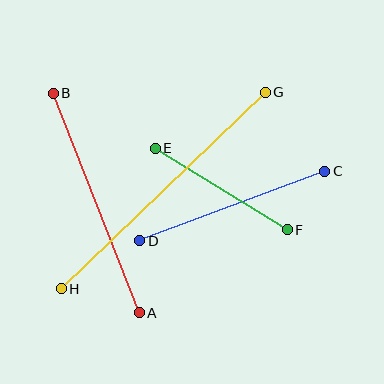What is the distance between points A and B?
The distance is approximately 236 pixels.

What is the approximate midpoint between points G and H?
The midpoint is at approximately (163, 191) pixels.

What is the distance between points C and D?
The distance is approximately 198 pixels.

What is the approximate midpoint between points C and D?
The midpoint is at approximately (232, 206) pixels.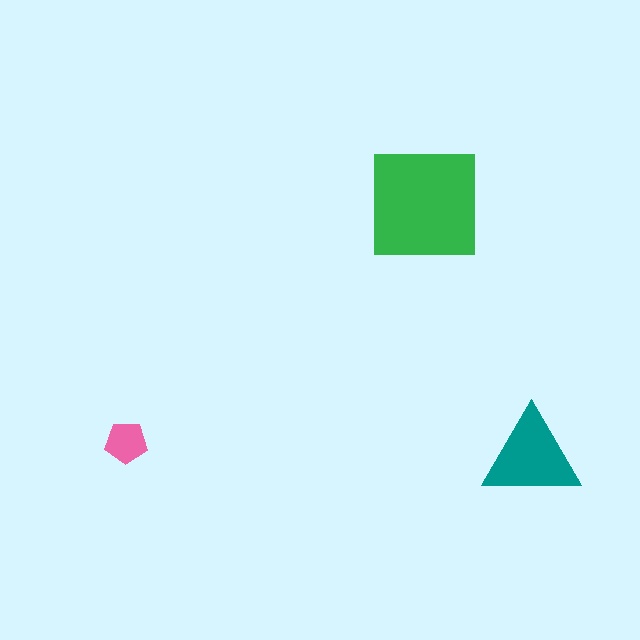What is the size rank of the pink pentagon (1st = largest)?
3rd.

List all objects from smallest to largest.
The pink pentagon, the teal triangle, the green square.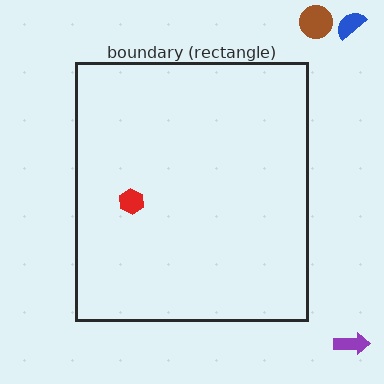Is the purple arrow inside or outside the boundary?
Outside.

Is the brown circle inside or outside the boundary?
Outside.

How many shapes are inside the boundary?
1 inside, 3 outside.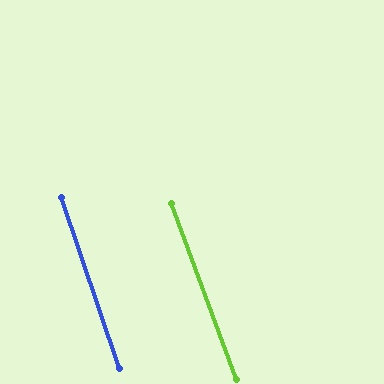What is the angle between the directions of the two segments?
Approximately 1 degree.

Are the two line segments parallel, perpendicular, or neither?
Parallel — their directions differ by only 1.4°.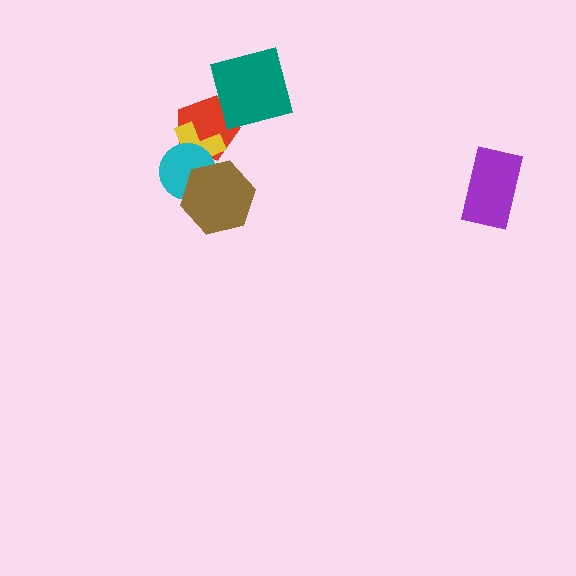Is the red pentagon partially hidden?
Yes, it is partially covered by another shape.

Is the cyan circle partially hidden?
Yes, it is partially covered by another shape.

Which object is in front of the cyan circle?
The brown hexagon is in front of the cyan circle.